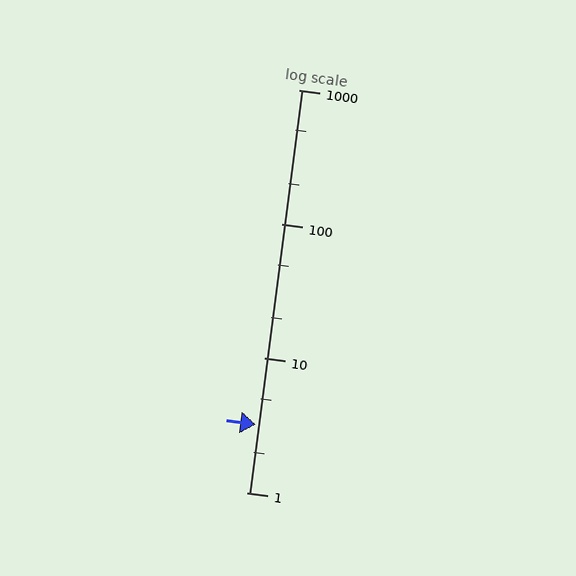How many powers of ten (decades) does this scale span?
The scale spans 3 decades, from 1 to 1000.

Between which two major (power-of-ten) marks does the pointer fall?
The pointer is between 1 and 10.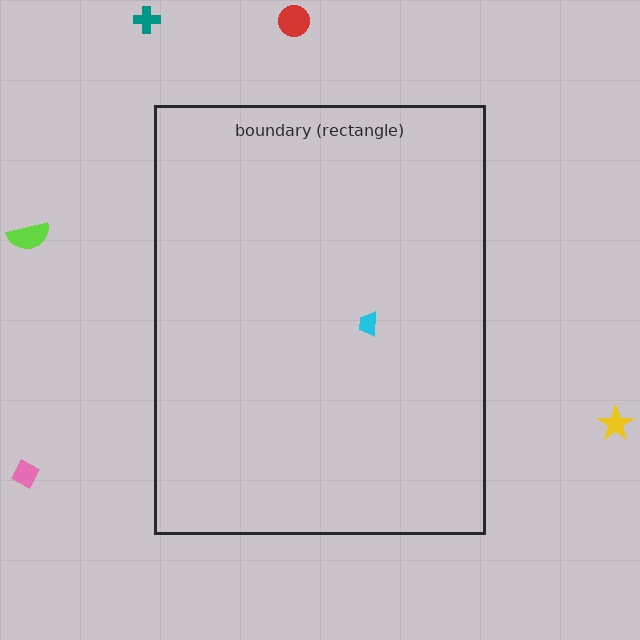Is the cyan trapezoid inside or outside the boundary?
Inside.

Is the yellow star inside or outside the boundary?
Outside.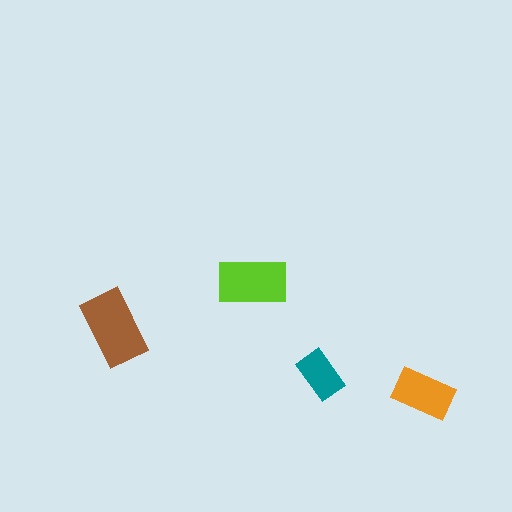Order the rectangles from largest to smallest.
the brown one, the lime one, the orange one, the teal one.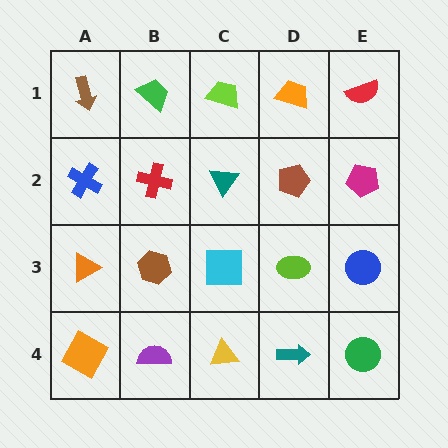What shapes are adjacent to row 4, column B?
A brown hexagon (row 3, column B), an orange square (row 4, column A), a yellow triangle (row 4, column C).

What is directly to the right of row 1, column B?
A lime trapezoid.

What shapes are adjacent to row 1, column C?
A teal triangle (row 2, column C), a green trapezoid (row 1, column B), an orange trapezoid (row 1, column D).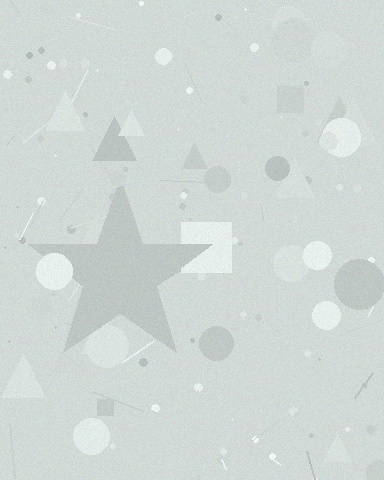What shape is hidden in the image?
A star is hidden in the image.